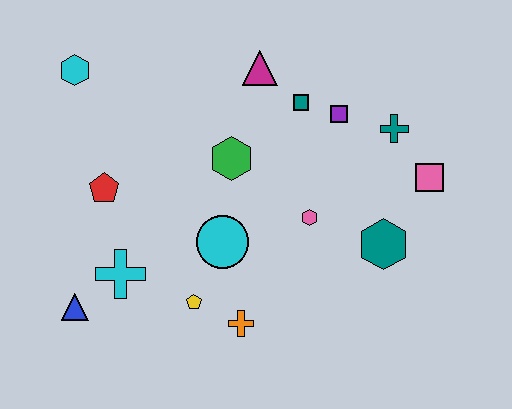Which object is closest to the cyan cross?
The blue triangle is closest to the cyan cross.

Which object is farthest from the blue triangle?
The pink square is farthest from the blue triangle.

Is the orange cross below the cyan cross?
Yes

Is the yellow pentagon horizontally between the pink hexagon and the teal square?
No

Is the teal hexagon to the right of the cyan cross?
Yes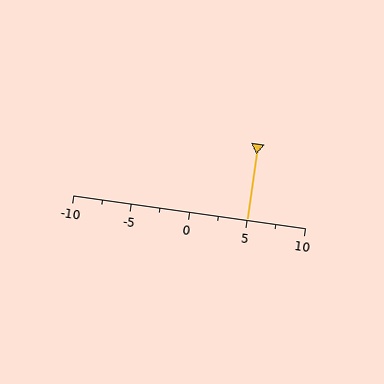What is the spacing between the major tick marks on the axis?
The major ticks are spaced 5 apart.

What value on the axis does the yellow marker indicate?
The marker indicates approximately 5.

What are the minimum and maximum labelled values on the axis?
The axis runs from -10 to 10.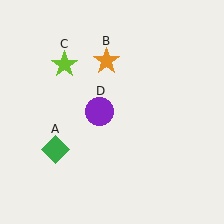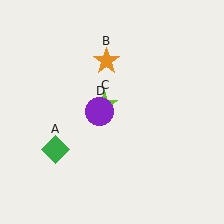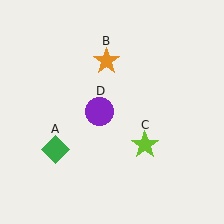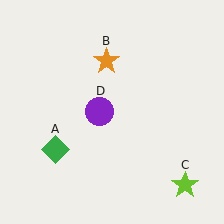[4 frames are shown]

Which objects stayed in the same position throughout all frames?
Green diamond (object A) and orange star (object B) and purple circle (object D) remained stationary.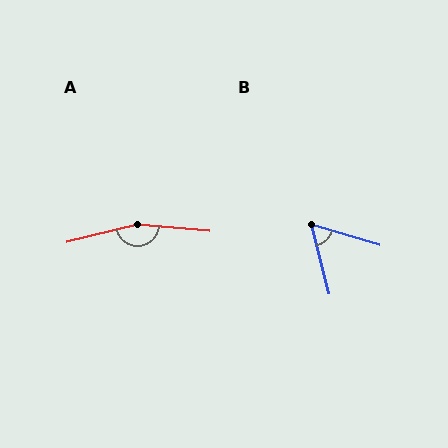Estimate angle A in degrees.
Approximately 161 degrees.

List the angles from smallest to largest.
B (59°), A (161°).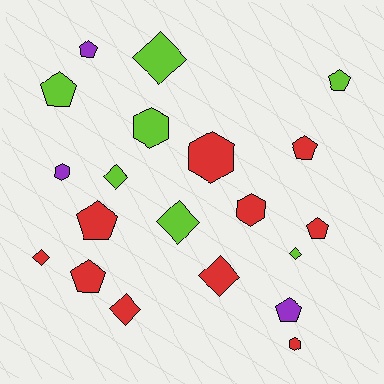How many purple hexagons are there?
There is 1 purple hexagon.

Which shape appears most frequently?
Pentagon, with 8 objects.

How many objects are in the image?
There are 20 objects.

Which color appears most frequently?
Red, with 10 objects.